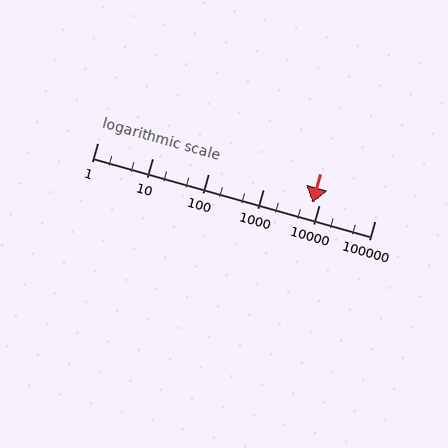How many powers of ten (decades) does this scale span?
The scale spans 5 decades, from 1 to 100000.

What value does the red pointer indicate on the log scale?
The pointer indicates approximately 7700.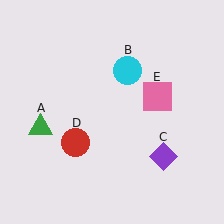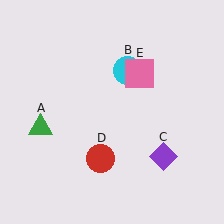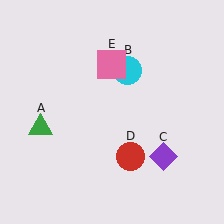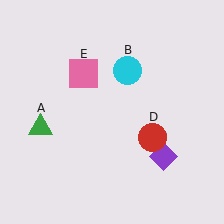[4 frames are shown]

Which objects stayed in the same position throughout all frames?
Green triangle (object A) and cyan circle (object B) and purple diamond (object C) remained stationary.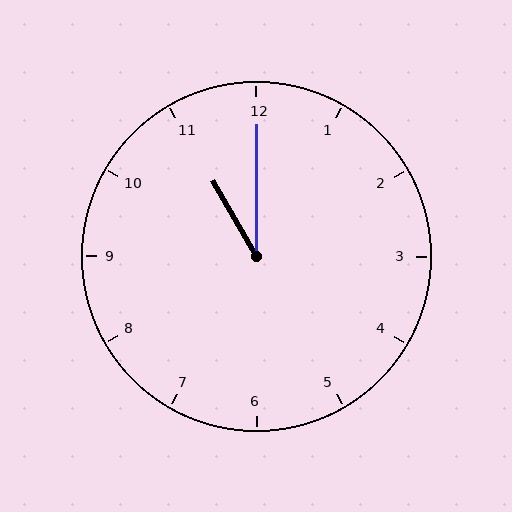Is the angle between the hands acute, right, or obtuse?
It is acute.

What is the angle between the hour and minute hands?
Approximately 30 degrees.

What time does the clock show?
11:00.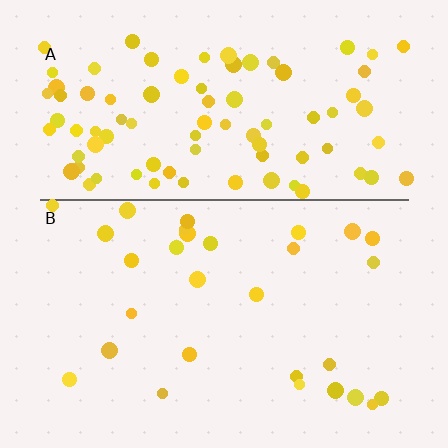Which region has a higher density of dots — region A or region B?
A (the top).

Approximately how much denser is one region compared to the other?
Approximately 3.1× — region A over region B.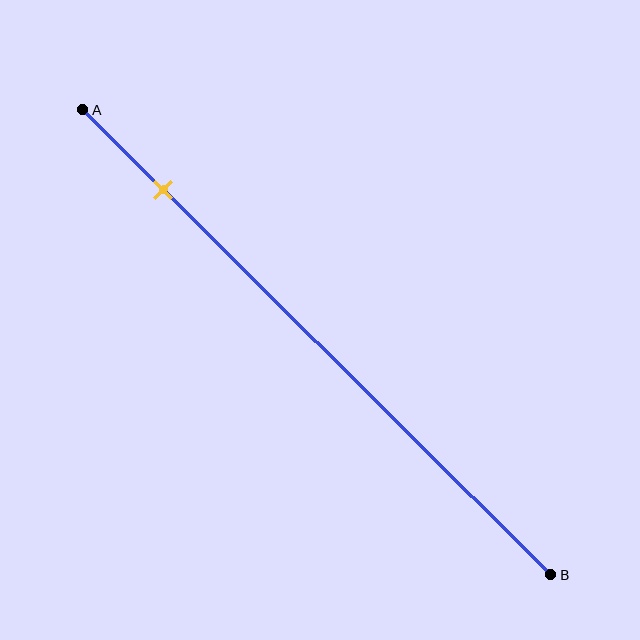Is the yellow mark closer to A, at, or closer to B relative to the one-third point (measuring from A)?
The yellow mark is closer to point A than the one-third point of segment AB.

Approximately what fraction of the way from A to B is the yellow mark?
The yellow mark is approximately 15% of the way from A to B.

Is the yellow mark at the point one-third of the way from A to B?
No, the mark is at about 15% from A, not at the 33% one-third point.